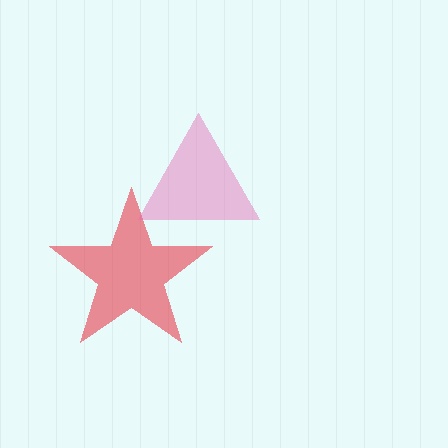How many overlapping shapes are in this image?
There are 2 overlapping shapes in the image.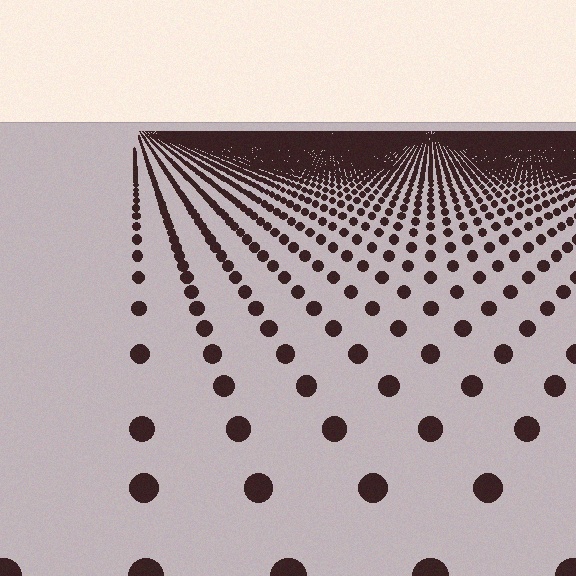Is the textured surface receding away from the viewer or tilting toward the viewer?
The surface is receding away from the viewer. Texture elements get smaller and denser toward the top.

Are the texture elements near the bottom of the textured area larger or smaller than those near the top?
Larger. Near the bottom, elements are closer to the viewer and appear at a bigger on-screen size.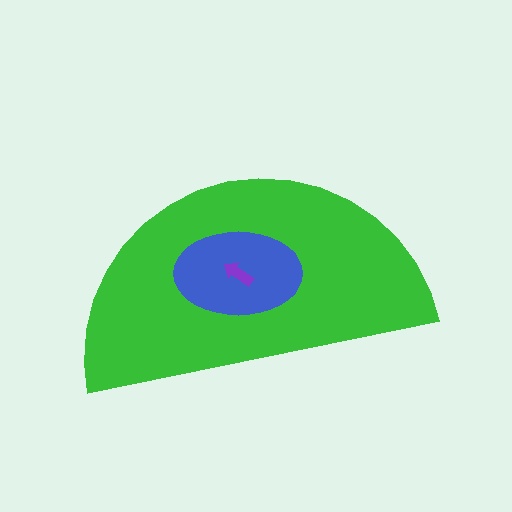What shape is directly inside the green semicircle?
The blue ellipse.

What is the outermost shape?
The green semicircle.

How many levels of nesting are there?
3.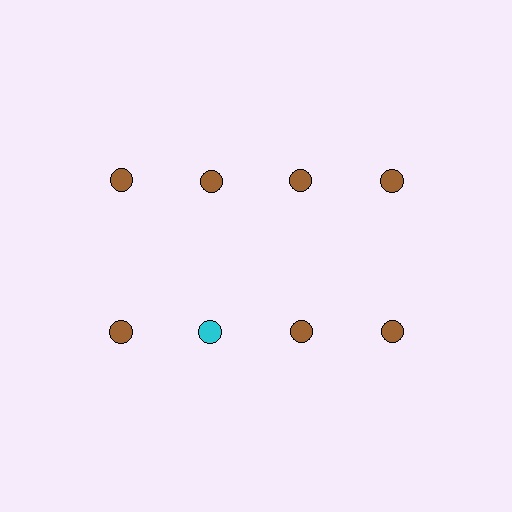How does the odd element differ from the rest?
It has a different color: cyan instead of brown.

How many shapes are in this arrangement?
There are 8 shapes arranged in a grid pattern.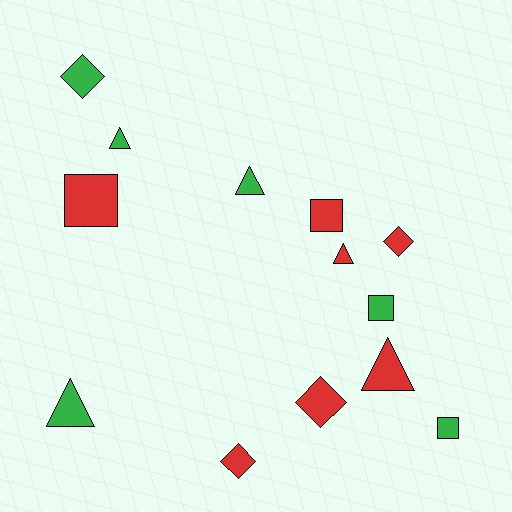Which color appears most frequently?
Red, with 7 objects.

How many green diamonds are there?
There is 1 green diamond.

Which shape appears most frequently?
Triangle, with 5 objects.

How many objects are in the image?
There are 13 objects.